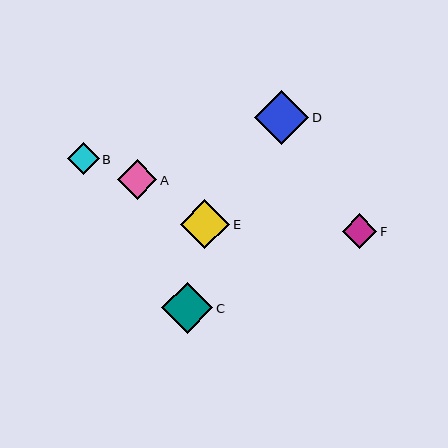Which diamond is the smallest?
Diamond B is the smallest with a size of approximately 32 pixels.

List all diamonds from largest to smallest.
From largest to smallest: D, C, E, A, F, B.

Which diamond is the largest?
Diamond D is the largest with a size of approximately 54 pixels.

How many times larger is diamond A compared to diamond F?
Diamond A is approximately 1.2 times the size of diamond F.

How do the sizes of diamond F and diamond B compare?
Diamond F and diamond B are approximately the same size.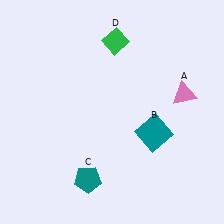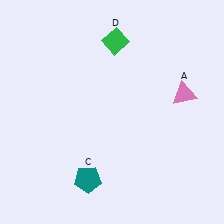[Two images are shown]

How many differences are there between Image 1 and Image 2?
There is 1 difference between the two images.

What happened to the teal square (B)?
The teal square (B) was removed in Image 2. It was in the bottom-right area of Image 1.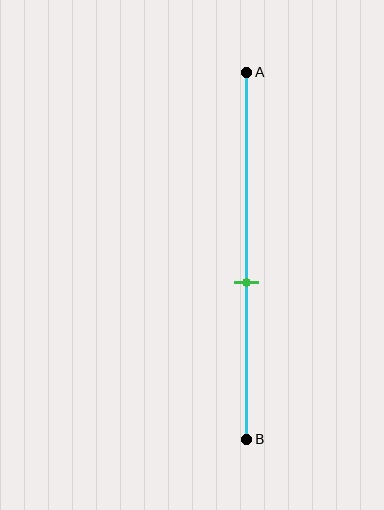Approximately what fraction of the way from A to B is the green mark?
The green mark is approximately 55% of the way from A to B.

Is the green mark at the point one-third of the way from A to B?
No, the mark is at about 55% from A, not at the 33% one-third point.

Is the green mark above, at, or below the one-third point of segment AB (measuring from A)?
The green mark is below the one-third point of segment AB.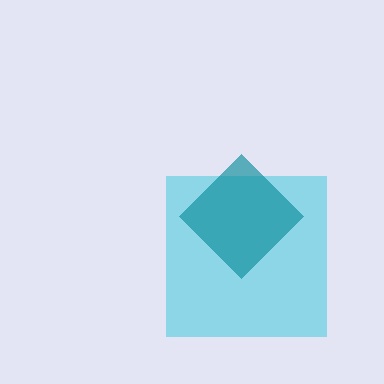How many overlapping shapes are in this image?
There are 2 overlapping shapes in the image.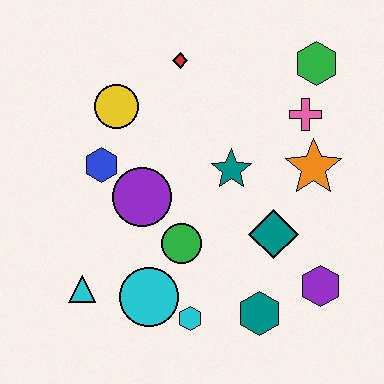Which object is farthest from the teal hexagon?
The red diamond is farthest from the teal hexagon.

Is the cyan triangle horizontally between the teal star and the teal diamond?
No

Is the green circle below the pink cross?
Yes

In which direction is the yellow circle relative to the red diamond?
The yellow circle is to the left of the red diamond.